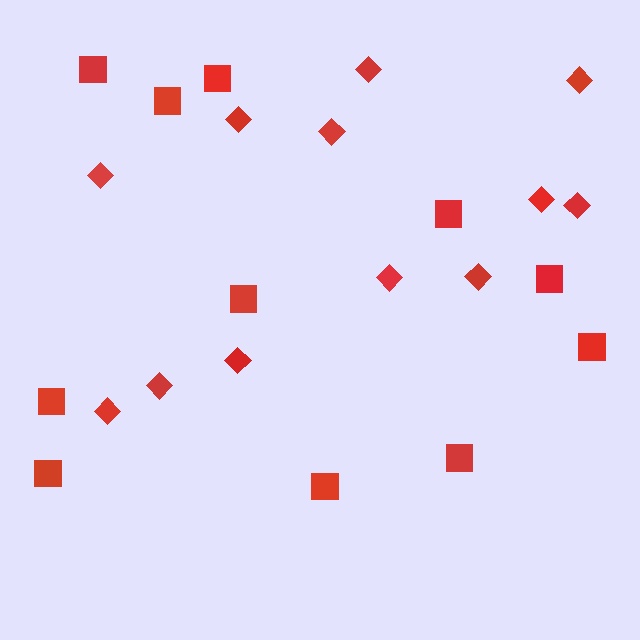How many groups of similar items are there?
There are 2 groups: one group of diamonds (12) and one group of squares (11).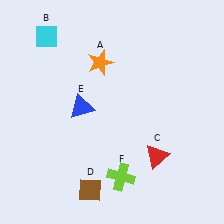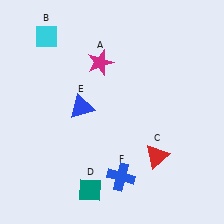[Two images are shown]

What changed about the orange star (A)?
In Image 1, A is orange. In Image 2, it changed to magenta.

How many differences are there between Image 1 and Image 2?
There are 3 differences between the two images.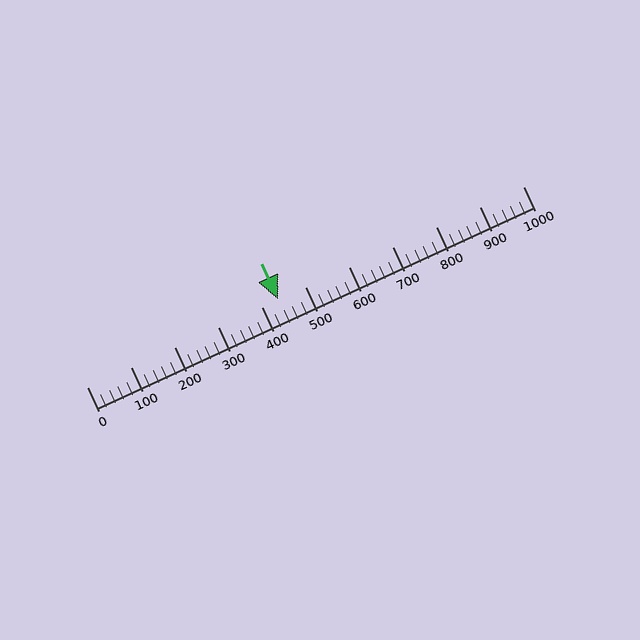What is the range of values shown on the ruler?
The ruler shows values from 0 to 1000.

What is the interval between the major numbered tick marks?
The major tick marks are spaced 100 units apart.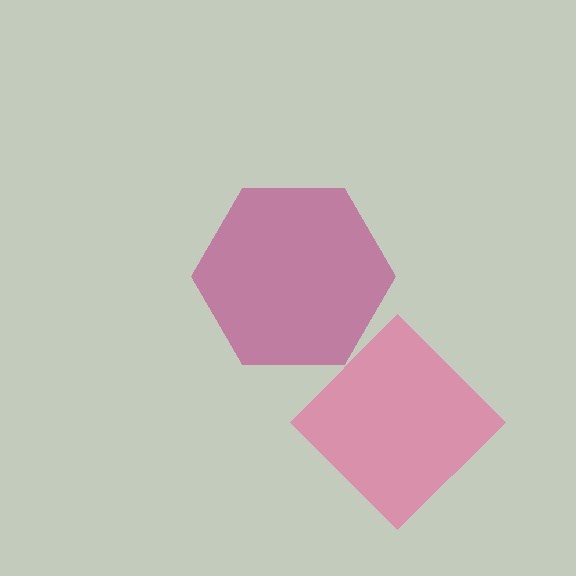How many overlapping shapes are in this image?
There are 2 overlapping shapes in the image.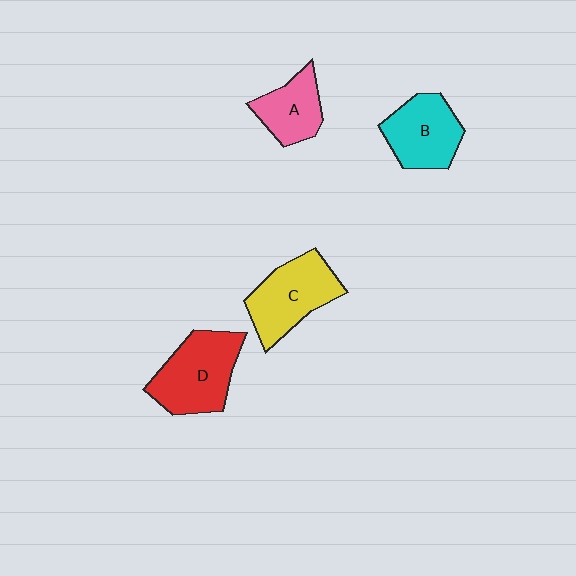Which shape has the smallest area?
Shape A (pink).